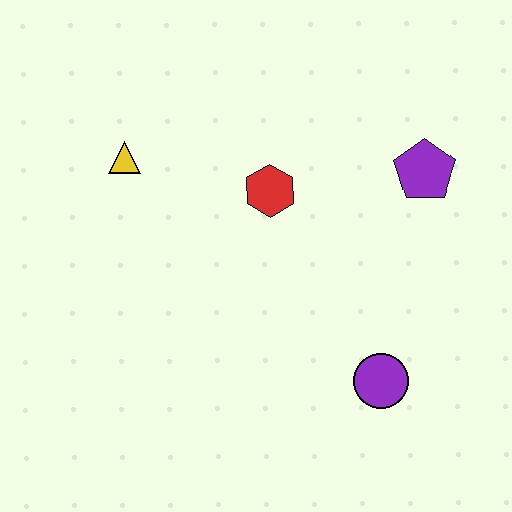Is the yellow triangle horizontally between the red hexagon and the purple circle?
No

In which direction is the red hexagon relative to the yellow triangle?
The red hexagon is to the right of the yellow triangle.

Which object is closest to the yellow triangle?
The red hexagon is closest to the yellow triangle.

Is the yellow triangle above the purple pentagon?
Yes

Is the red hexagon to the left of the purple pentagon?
Yes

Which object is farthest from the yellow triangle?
The purple circle is farthest from the yellow triangle.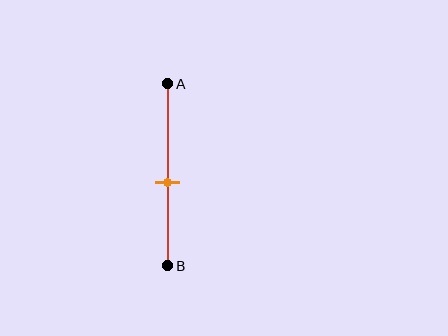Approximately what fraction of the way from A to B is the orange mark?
The orange mark is approximately 55% of the way from A to B.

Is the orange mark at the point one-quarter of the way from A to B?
No, the mark is at about 55% from A, not at the 25% one-quarter point.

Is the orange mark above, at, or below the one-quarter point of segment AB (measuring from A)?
The orange mark is below the one-quarter point of segment AB.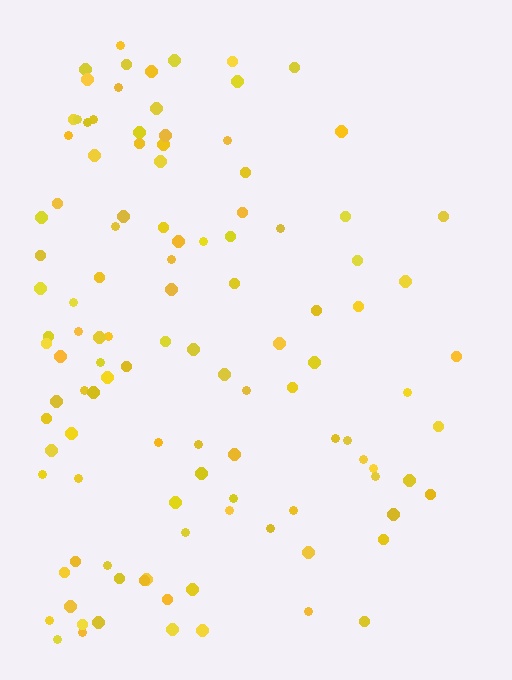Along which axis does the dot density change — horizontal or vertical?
Horizontal.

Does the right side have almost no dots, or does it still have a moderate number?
Still a moderate number, just noticeably fewer than the left.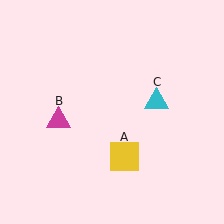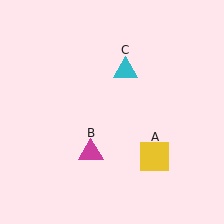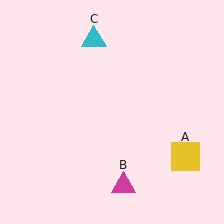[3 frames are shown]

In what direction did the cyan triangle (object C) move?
The cyan triangle (object C) moved up and to the left.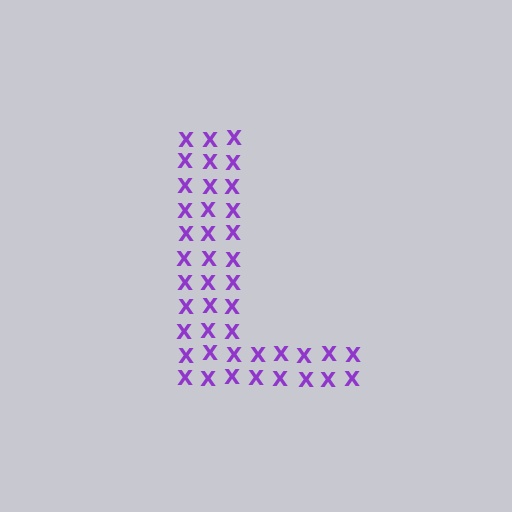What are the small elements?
The small elements are letter X's.